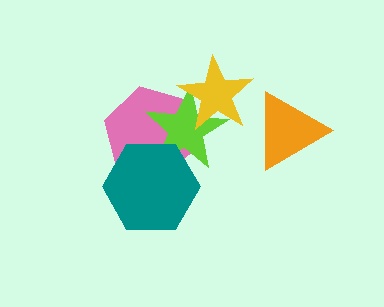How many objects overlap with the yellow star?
2 objects overlap with the yellow star.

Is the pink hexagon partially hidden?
Yes, it is partially covered by another shape.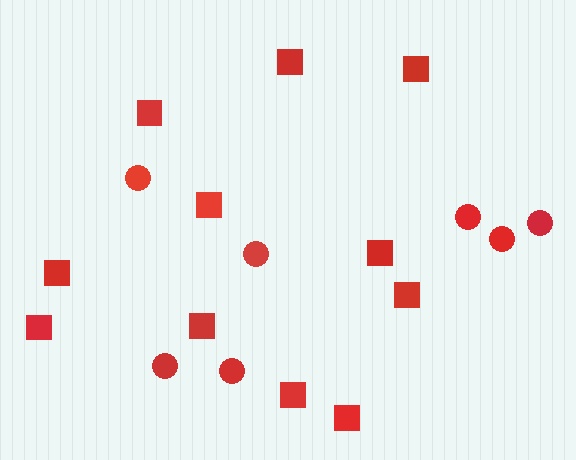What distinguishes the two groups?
There are 2 groups: one group of circles (7) and one group of squares (11).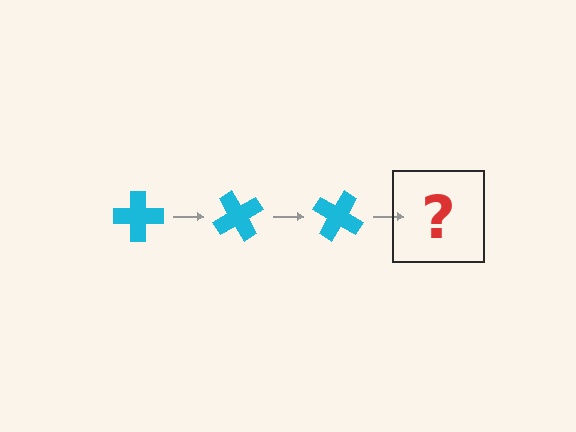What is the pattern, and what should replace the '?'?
The pattern is that the cross rotates 60 degrees each step. The '?' should be a cyan cross rotated 180 degrees.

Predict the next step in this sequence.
The next step is a cyan cross rotated 180 degrees.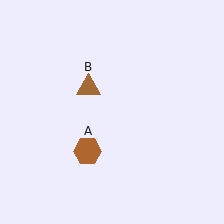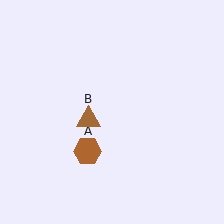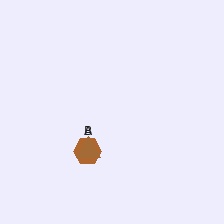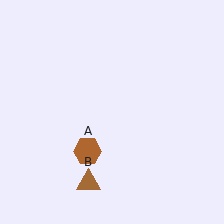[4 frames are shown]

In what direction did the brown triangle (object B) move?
The brown triangle (object B) moved down.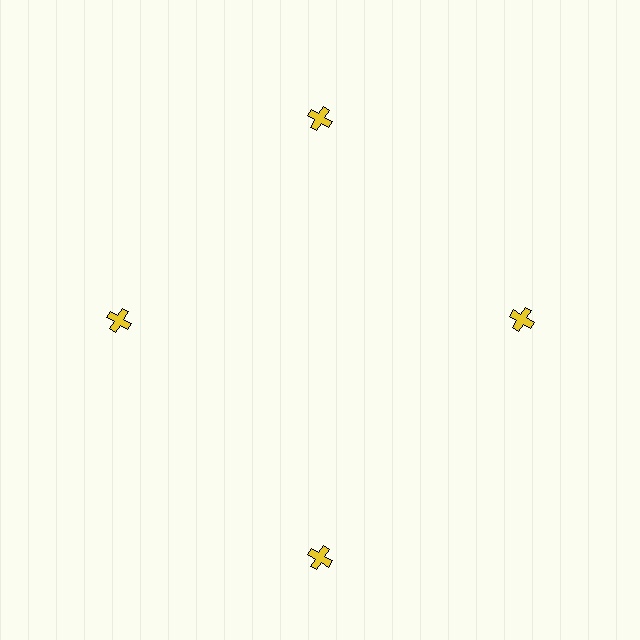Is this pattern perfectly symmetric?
No. The 4 yellow crosses are arranged in a ring, but one element near the 6 o'clock position is pushed outward from the center, breaking the 4-fold rotational symmetry.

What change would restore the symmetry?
The symmetry would be restored by moving it inward, back onto the ring so that all 4 crosses sit at equal angles and equal distance from the center.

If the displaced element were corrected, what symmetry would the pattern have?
It would have 4-fold rotational symmetry — the pattern would map onto itself every 90 degrees.